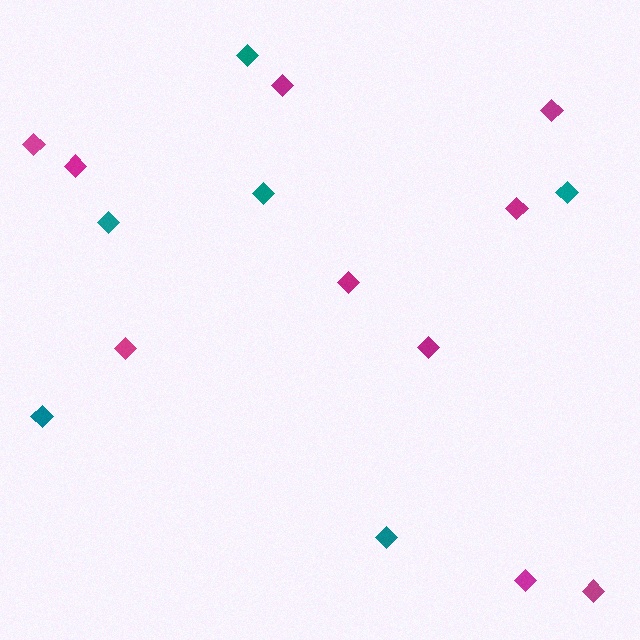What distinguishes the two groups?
There are 2 groups: one group of teal diamonds (6) and one group of magenta diamonds (10).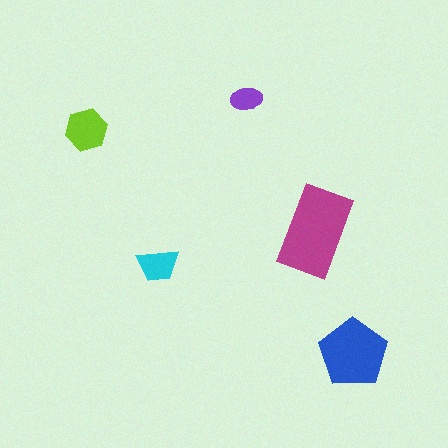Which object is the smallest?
The purple ellipse.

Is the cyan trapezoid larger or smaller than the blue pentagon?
Smaller.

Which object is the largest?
The magenta rectangle.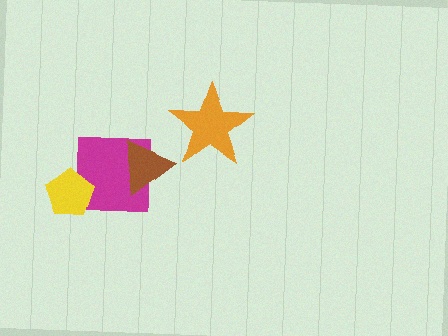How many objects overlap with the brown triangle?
1 object overlaps with the brown triangle.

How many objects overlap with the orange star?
0 objects overlap with the orange star.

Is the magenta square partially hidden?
Yes, it is partially covered by another shape.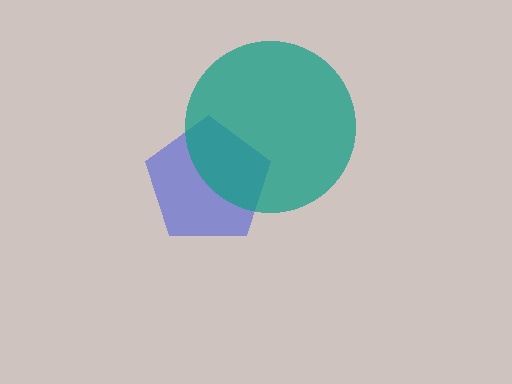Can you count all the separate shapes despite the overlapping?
Yes, there are 2 separate shapes.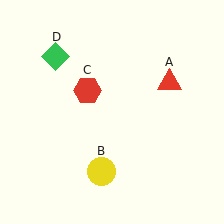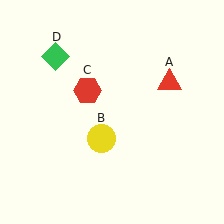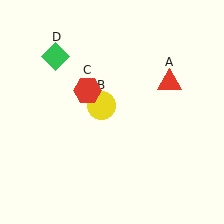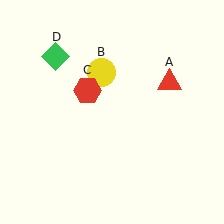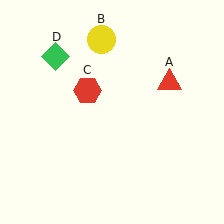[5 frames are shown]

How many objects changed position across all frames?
1 object changed position: yellow circle (object B).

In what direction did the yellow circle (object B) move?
The yellow circle (object B) moved up.